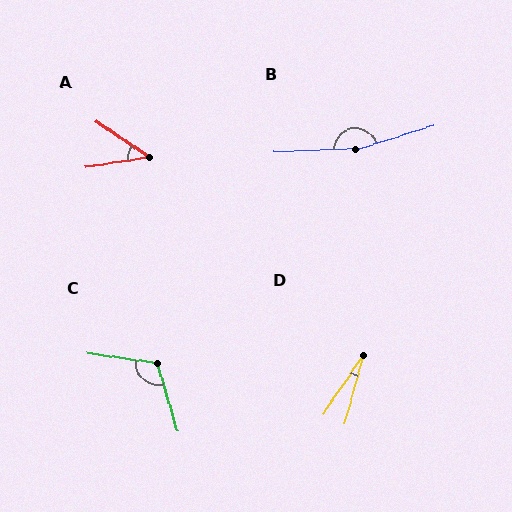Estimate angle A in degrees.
Approximately 43 degrees.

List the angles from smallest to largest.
D (19°), A (43°), C (115°), B (165°).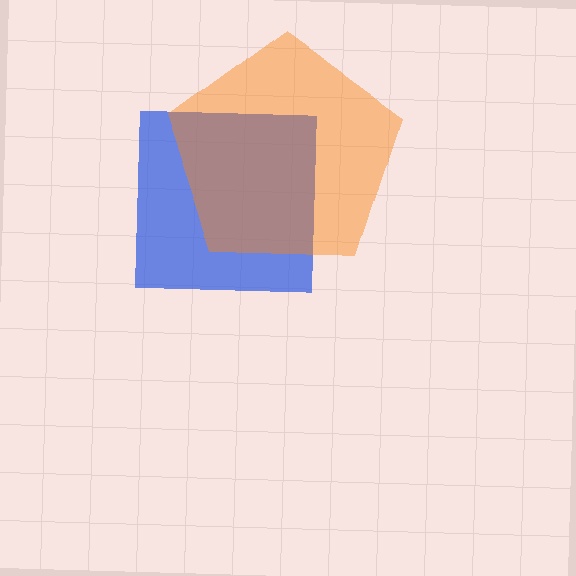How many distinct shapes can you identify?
There are 2 distinct shapes: a blue square, an orange pentagon.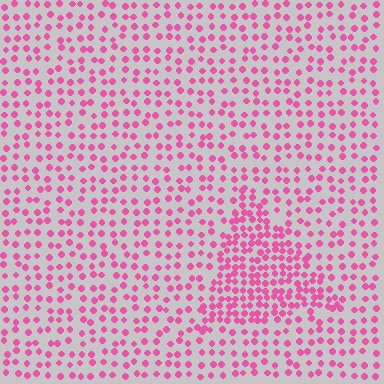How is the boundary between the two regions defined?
The boundary is defined by a change in element density (approximately 2.0x ratio). All elements are the same color, size, and shape.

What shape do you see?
I see a triangle.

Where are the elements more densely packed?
The elements are more densely packed inside the triangle boundary.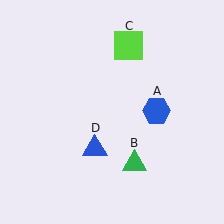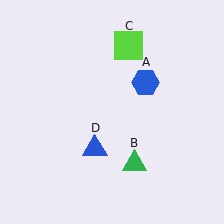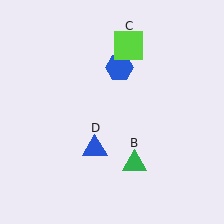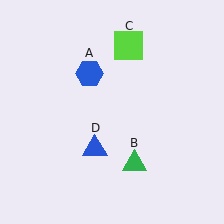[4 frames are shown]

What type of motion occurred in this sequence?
The blue hexagon (object A) rotated counterclockwise around the center of the scene.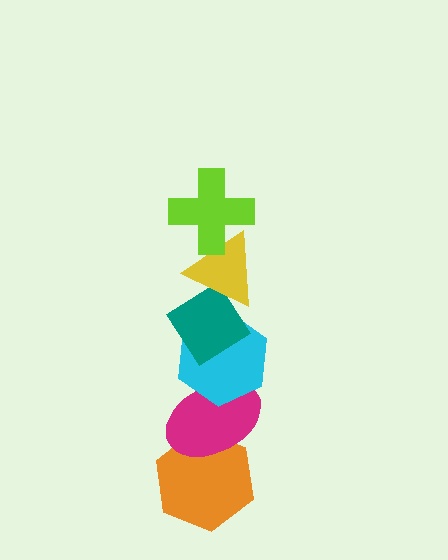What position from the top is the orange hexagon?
The orange hexagon is 6th from the top.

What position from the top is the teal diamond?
The teal diamond is 3rd from the top.